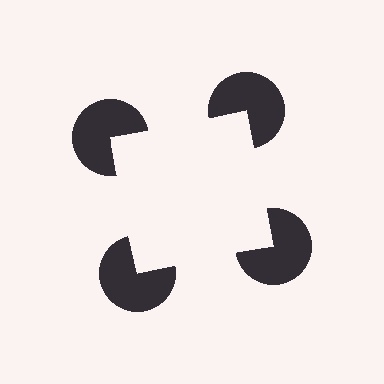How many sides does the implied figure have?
4 sides.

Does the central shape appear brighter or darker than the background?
It typically appears slightly brighter than the background, even though no actual brightness change is drawn.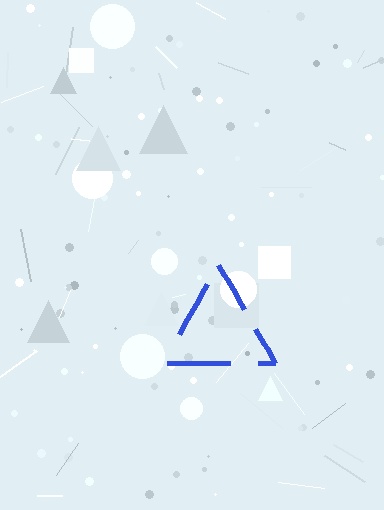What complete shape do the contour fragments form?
The contour fragments form a triangle.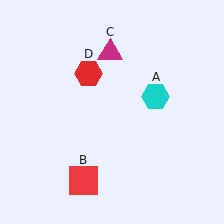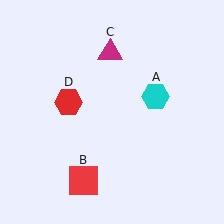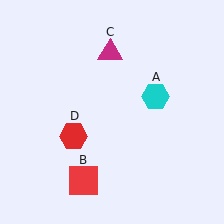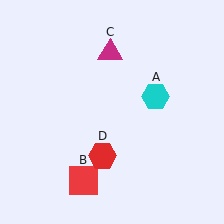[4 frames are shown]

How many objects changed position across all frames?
1 object changed position: red hexagon (object D).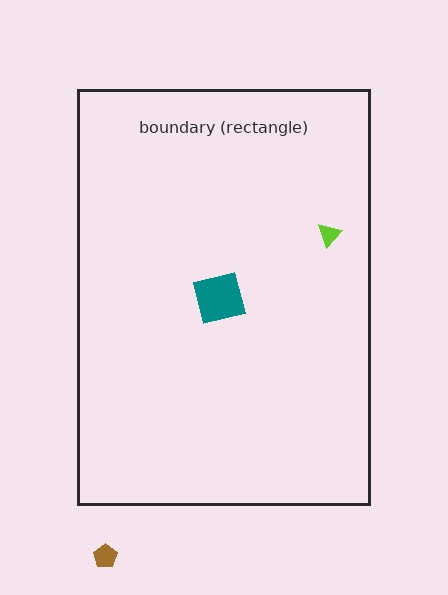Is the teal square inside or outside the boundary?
Inside.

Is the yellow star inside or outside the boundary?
Inside.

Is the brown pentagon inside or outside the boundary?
Outside.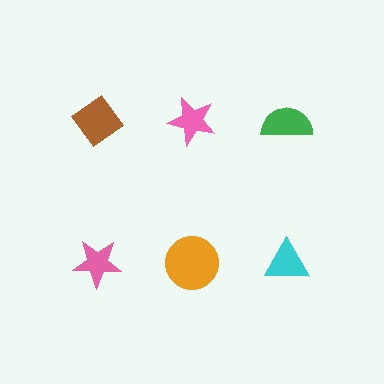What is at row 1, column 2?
A pink star.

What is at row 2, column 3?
A cyan triangle.